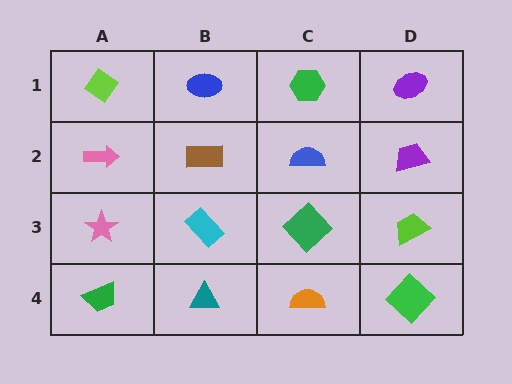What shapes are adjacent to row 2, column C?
A green hexagon (row 1, column C), a green diamond (row 3, column C), a brown rectangle (row 2, column B), a purple trapezoid (row 2, column D).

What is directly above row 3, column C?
A blue semicircle.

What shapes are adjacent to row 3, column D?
A purple trapezoid (row 2, column D), a green diamond (row 4, column D), a green diamond (row 3, column C).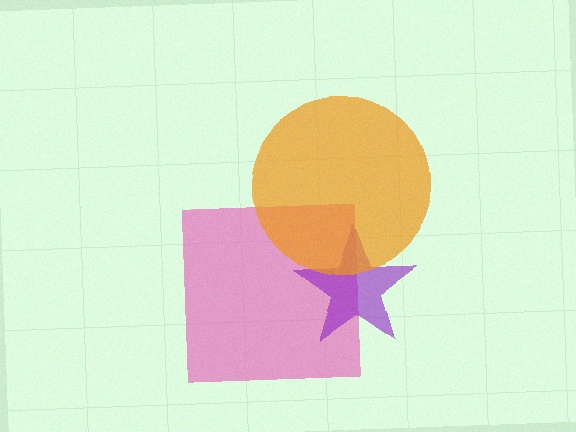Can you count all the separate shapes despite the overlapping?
Yes, there are 3 separate shapes.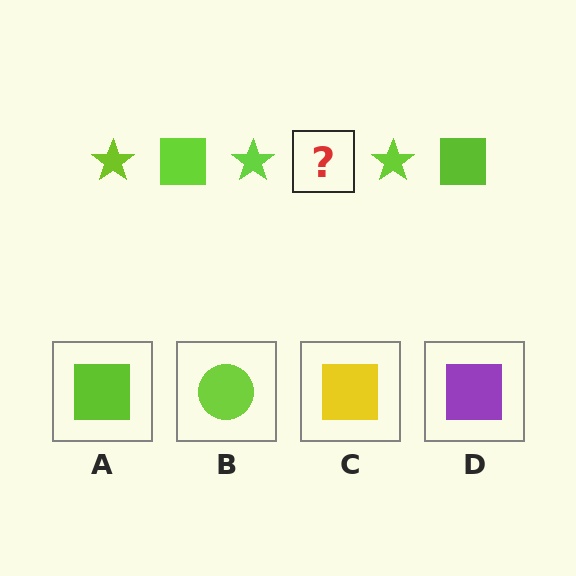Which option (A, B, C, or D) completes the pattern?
A.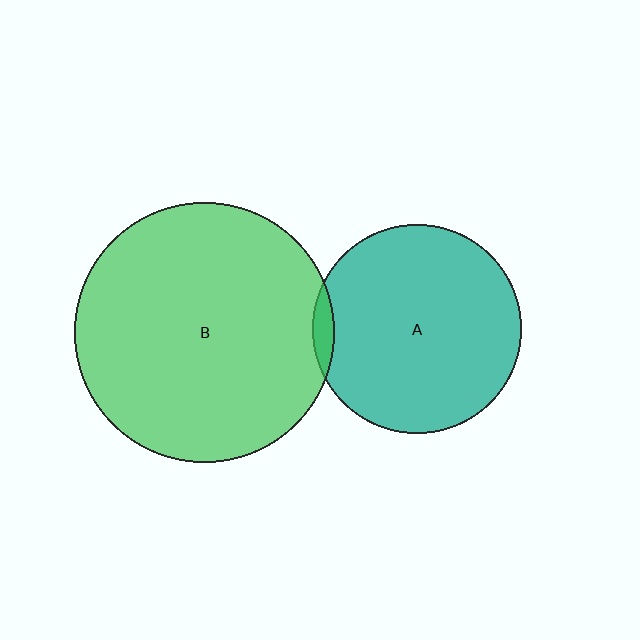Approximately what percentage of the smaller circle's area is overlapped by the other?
Approximately 5%.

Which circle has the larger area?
Circle B (green).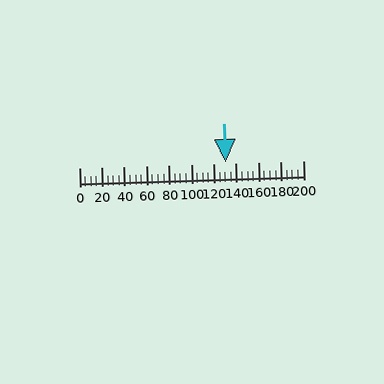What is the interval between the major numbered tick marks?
The major tick marks are spaced 20 units apart.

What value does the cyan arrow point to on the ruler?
The cyan arrow points to approximately 131.